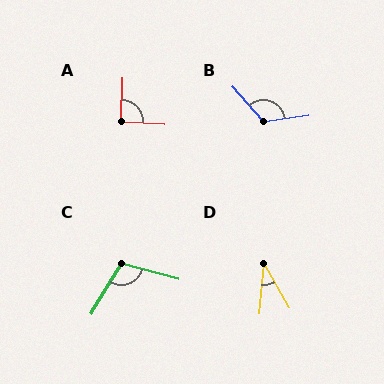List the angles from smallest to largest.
D (35°), A (91°), C (107°), B (123°).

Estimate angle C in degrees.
Approximately 107 degrees.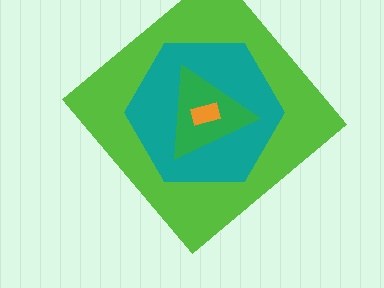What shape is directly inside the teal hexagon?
The green triangle.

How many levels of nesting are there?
4.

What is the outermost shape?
The lime diamond.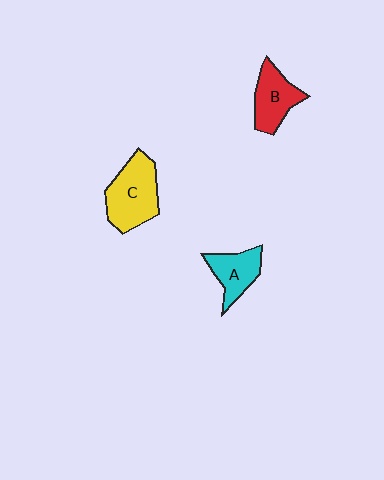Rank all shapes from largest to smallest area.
From largest to smallest: C (yellow), B (red), A (cyan).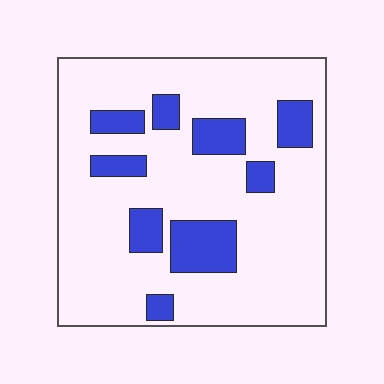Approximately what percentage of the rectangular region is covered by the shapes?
Approximately 20%.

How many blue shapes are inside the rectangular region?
9.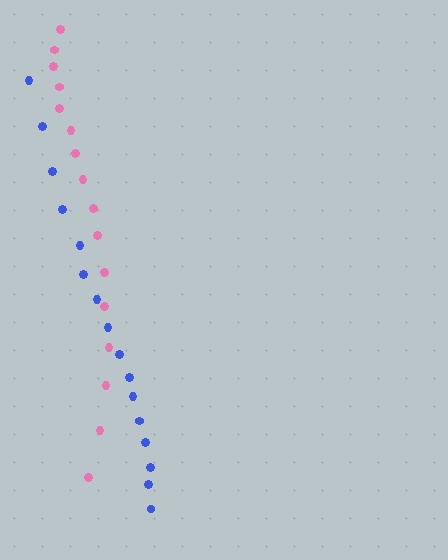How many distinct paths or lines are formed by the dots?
There are 2 distinct paths.